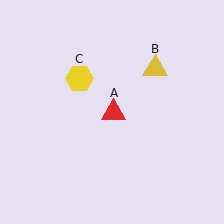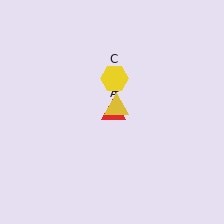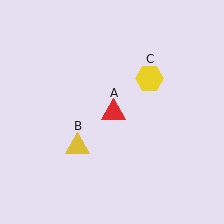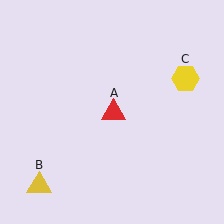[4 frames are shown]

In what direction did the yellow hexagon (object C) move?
The yellow hexagon (object C) moved right.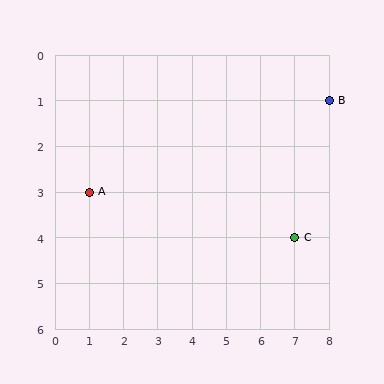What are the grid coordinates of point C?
Point C is at grid coordinates (7, 4).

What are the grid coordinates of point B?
Point B is at grid coordinates (8, 1).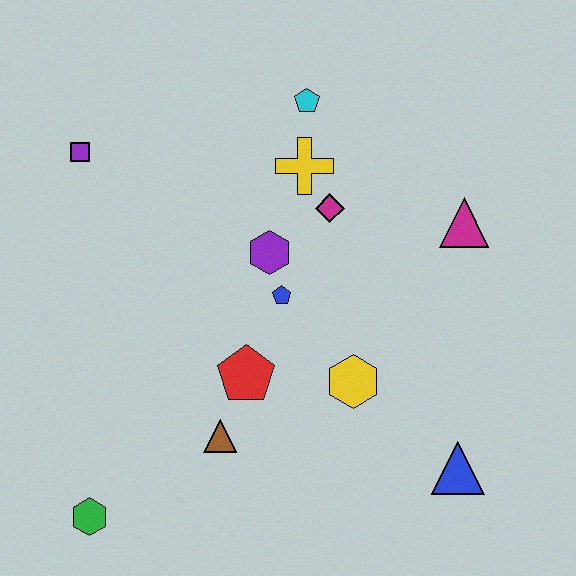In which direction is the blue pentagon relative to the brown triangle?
The blue pentagon is above the brown triangle.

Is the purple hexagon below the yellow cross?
Yes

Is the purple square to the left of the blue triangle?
Yes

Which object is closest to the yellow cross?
The magenta diamond is closest to the yellow cross.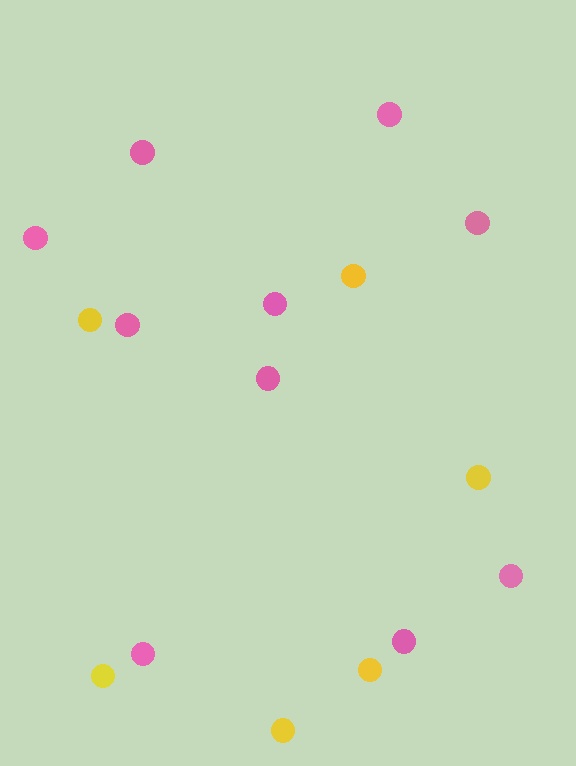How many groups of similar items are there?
There are 2 groups: one group of yellow circles (6) and one group of pink circles (10).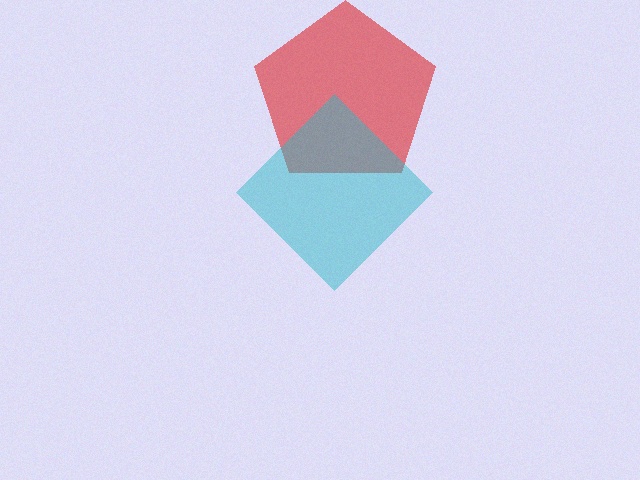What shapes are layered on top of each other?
The layered shapes are: a red pentagon, a cyan diamond.